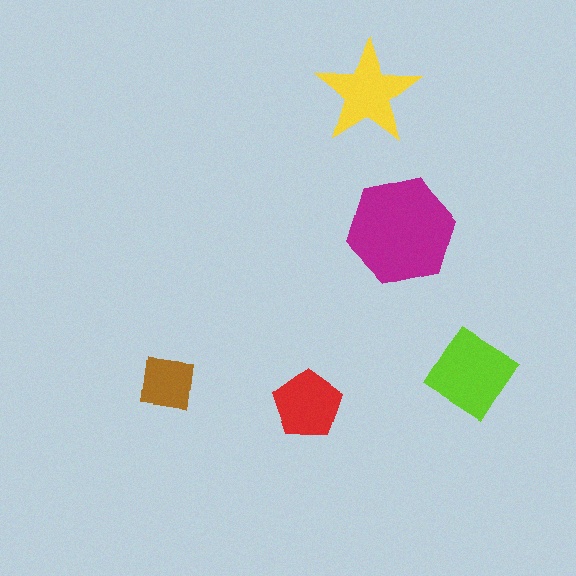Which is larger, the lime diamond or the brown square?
The lime diamond.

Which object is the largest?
The magenta hexagon.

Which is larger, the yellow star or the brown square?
The yellow star.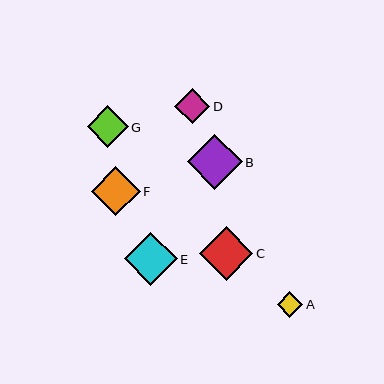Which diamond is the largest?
Diamond B is the largest with a size of approximately 55 pixels.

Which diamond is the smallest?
Diamond A is the smallest with a size of approximately 26 pixels.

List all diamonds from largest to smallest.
From largest to smallest: B, C, E, F, G, D, A.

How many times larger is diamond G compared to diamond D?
Diamond G is approximately 1.2 times the size of diamond D.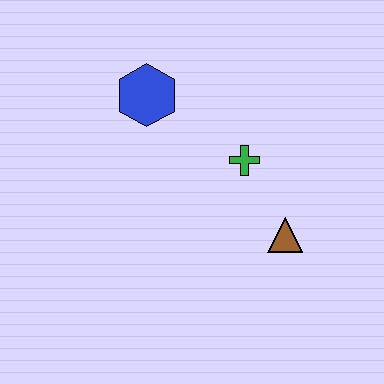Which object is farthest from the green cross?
The blue hexagon is farthest from the green cross.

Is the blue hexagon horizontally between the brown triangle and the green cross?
No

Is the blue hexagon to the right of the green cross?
No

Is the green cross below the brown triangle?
No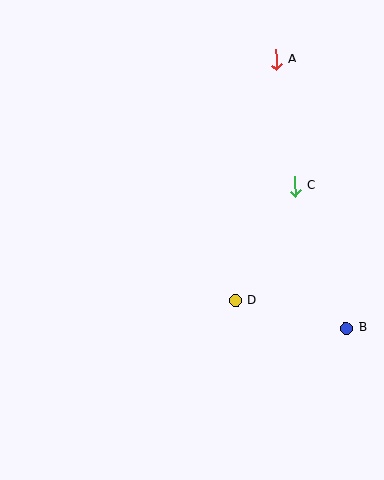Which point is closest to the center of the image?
Point D at (236, 301) is closest to the center.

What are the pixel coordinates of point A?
Point A is at (276, 59).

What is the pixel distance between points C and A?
The distance between C and A is 128 pixels.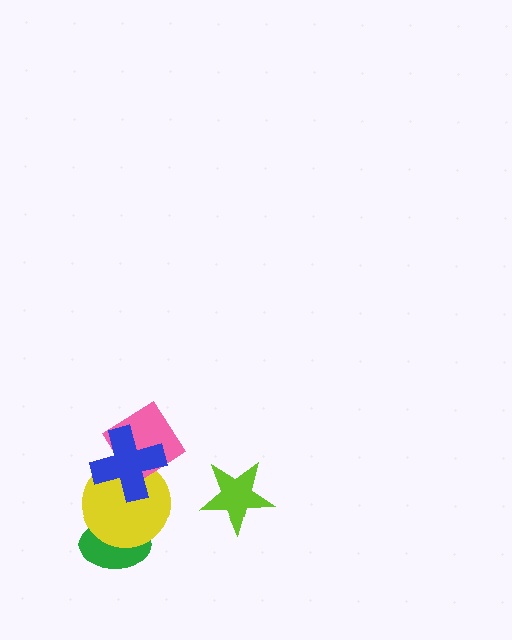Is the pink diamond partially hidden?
Yes, it is partially covered by another shape.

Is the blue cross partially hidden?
No, no other shape covers it.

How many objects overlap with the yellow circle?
3 objects overlap with the yellow circle.